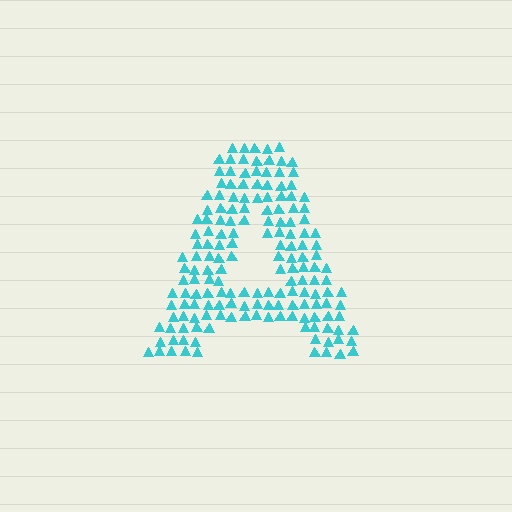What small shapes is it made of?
It is made of small triangles.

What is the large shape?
The large shape is the letter A.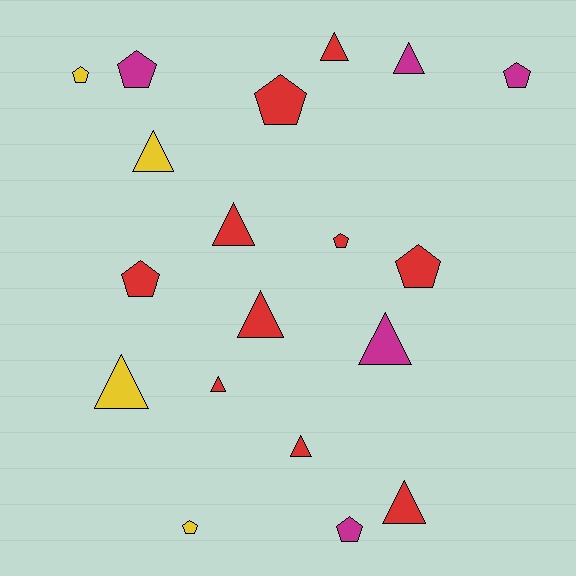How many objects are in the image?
There are 19 objects.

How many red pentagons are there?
There are 4 red pentagons.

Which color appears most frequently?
Red, with 10 objects.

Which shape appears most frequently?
Triangle, with 10 objects.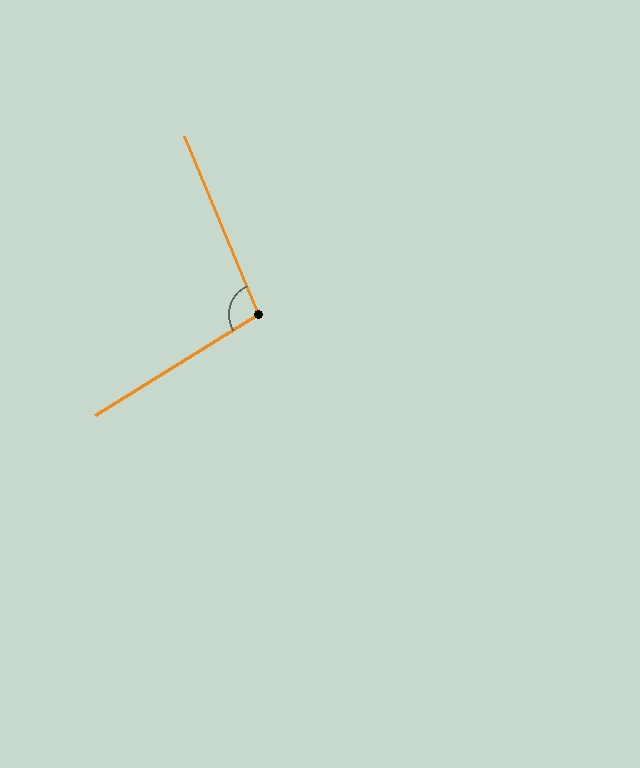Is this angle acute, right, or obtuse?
It is obtuse.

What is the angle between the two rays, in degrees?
Approximately 99 degrees.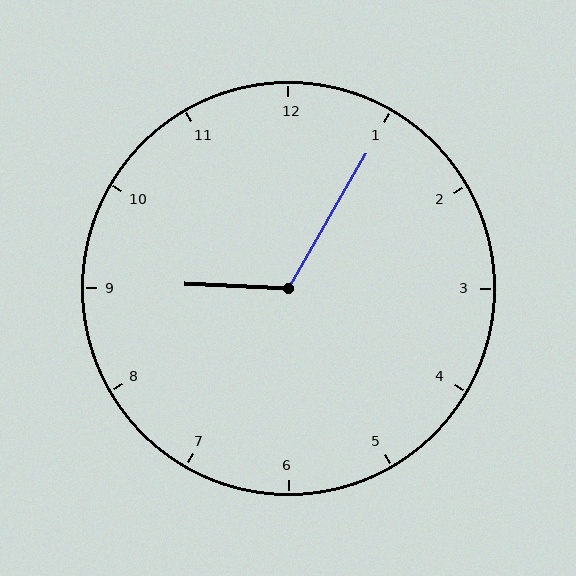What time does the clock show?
9:05.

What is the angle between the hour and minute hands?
Approximately 118 degrees.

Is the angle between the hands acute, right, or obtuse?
It is obtuse.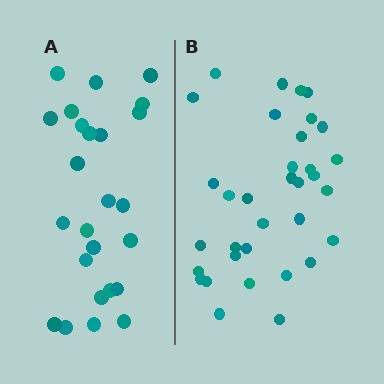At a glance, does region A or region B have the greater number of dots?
Region B (the right region) has more dots.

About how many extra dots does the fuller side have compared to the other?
Region B has roughly 8 or so more dots than region A.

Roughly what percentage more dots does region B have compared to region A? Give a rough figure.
About 35% more.